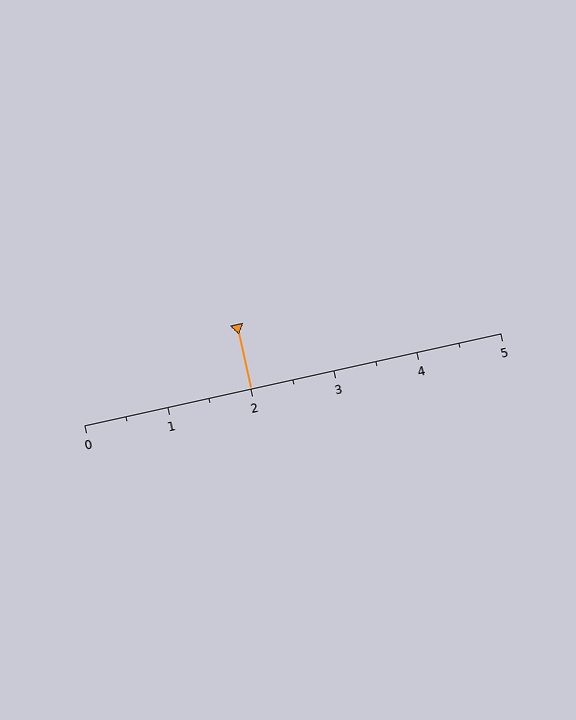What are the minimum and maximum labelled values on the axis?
The axis runs from 0 to 5.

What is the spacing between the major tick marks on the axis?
The major ticks are spaced 1 apart.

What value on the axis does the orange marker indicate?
The marker indicates approximately 2.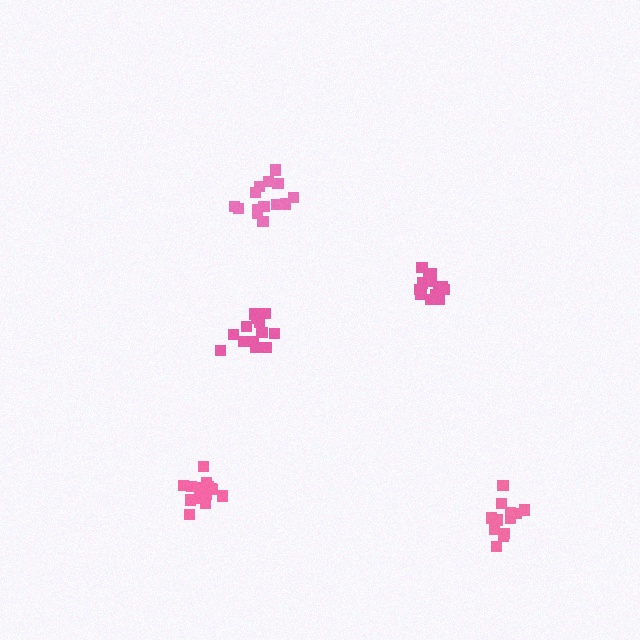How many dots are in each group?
Group 1: 14 dots, Group 2: 14 dots, Group 3: 13 dots, Group 4: 12 dots, Group 5: 16 dots (69 total).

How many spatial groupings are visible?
There are 5 spatial groupings.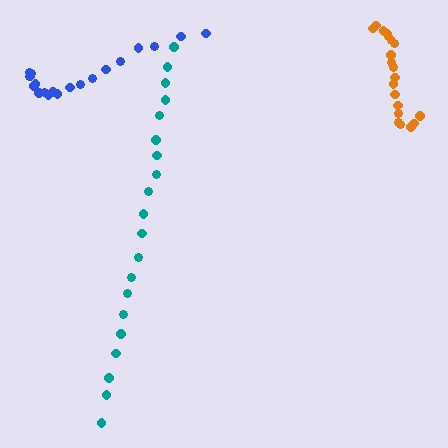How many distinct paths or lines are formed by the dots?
There are 3 distinct paths.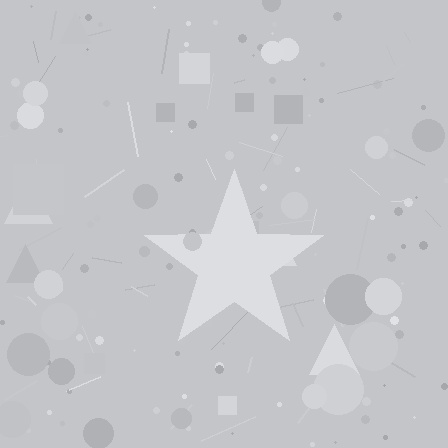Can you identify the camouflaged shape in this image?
The camouflaged shape is a star.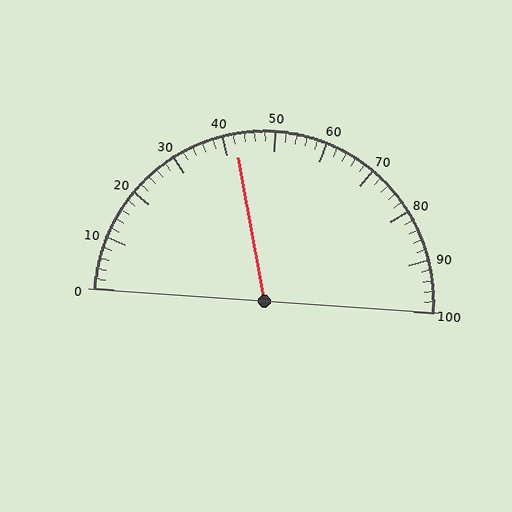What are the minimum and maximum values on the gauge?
The gauge ranges from 0 to 100.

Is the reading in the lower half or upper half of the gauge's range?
The reading is in the lower half of the range (0 to 100).